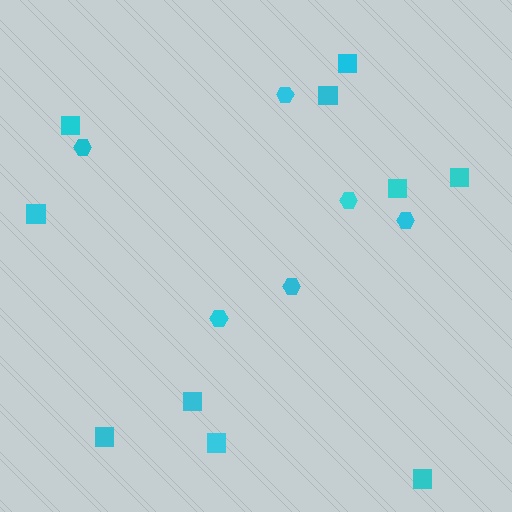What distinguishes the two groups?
There are 2 groups: one group of hexagons (6) and one group of squares (10).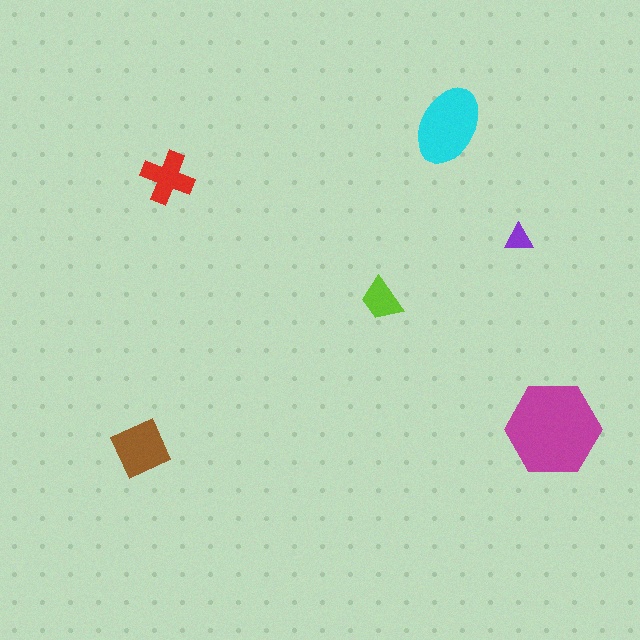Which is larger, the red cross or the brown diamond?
The brown diamond.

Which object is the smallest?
The purple triangle.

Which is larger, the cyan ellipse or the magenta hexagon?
The magenta hexagon.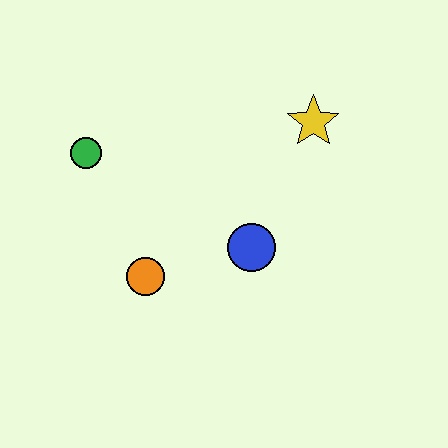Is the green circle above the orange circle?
Yes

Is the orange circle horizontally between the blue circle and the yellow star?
No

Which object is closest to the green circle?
The orange circle is closest to the green circle.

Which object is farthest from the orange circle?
The yellow star is farthest from the orange circle.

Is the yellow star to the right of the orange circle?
Yes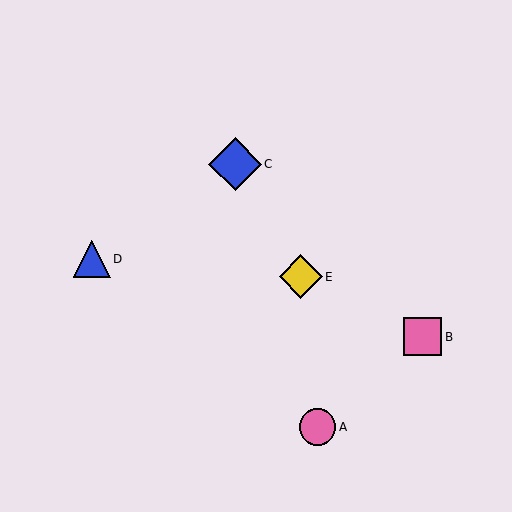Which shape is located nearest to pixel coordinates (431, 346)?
The pink square (labeled B) at (423, 337) is nearest to that location.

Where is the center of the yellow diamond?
The center of the yellow diamond is at (301, 277).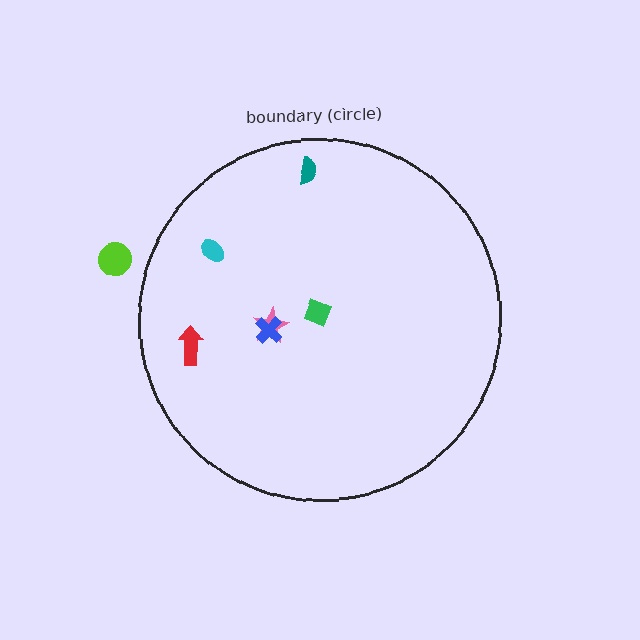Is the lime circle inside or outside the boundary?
Outside.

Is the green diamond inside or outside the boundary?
Inside.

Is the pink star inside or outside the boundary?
Inside.